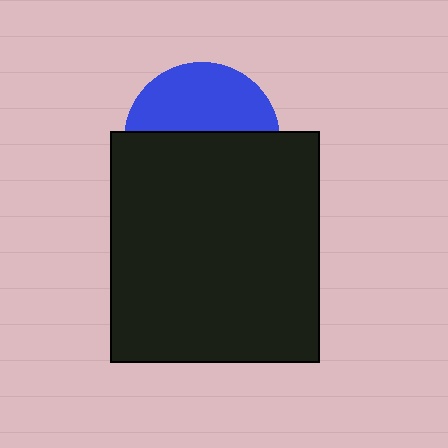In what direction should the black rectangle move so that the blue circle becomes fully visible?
The black rectangle should move down. That is the shortest direction to clear the overlap and leave the blue circle fully visible.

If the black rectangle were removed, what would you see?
You would see the complete blue circle.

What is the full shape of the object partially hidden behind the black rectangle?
The partially hidden object is a blue circle.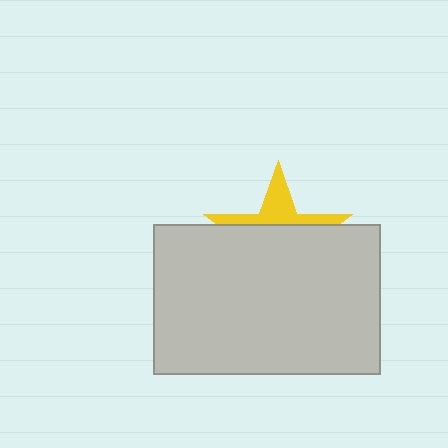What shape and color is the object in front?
The object in front is a light gray rectangle.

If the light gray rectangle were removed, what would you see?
You would see the complete yellow star.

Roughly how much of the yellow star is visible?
A small part of it is visible (roughly 33%).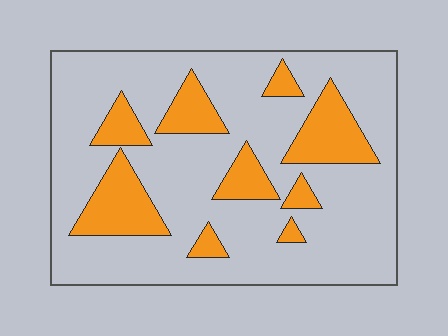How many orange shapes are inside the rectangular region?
9.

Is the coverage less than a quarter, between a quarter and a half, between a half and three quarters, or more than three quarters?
Less than a quarter.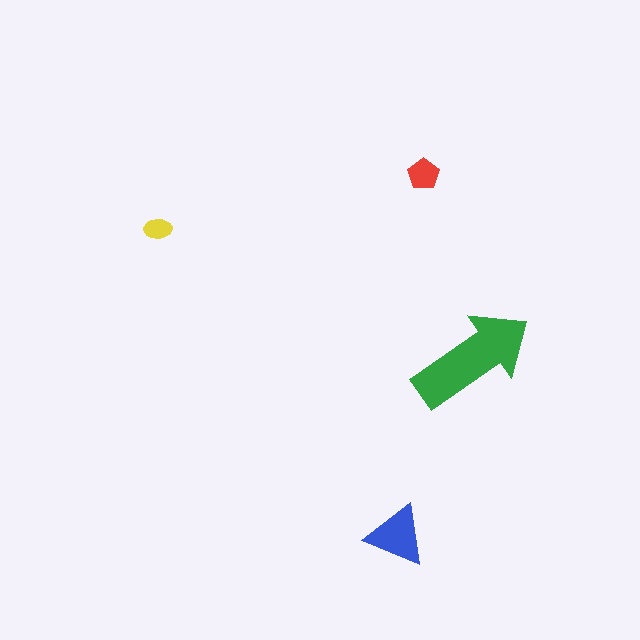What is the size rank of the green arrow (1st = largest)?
1st.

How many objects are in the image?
There are 4 objects in the image.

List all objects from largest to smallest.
The green arrow, the blue triangle, the red pentagon, the yellow ellipse.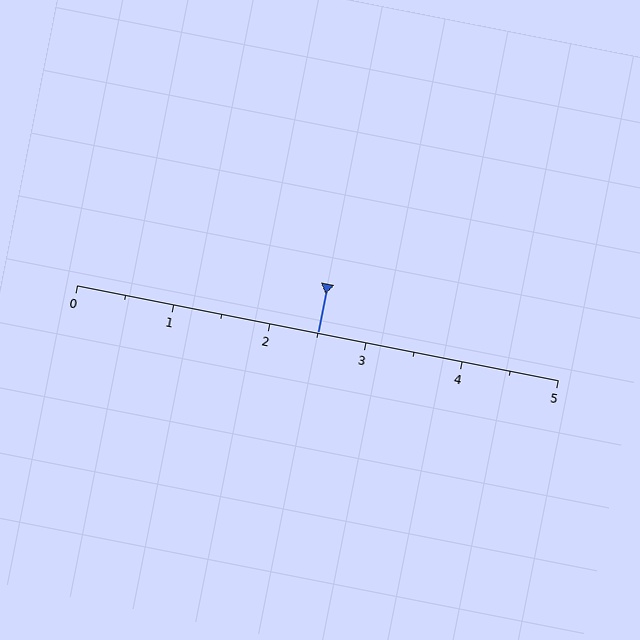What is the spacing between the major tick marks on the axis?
The major ticks are spaced 1 apart.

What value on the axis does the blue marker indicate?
The marker indicates approximately 2.5.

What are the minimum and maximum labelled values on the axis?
The axis runs from 0 to 5.